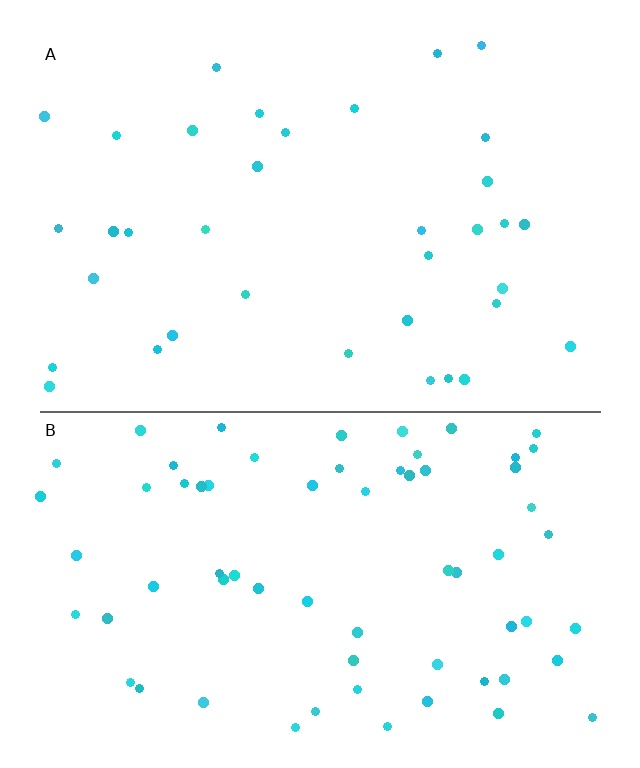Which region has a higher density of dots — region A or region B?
B (the bottom).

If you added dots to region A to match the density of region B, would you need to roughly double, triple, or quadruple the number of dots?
Approximately double.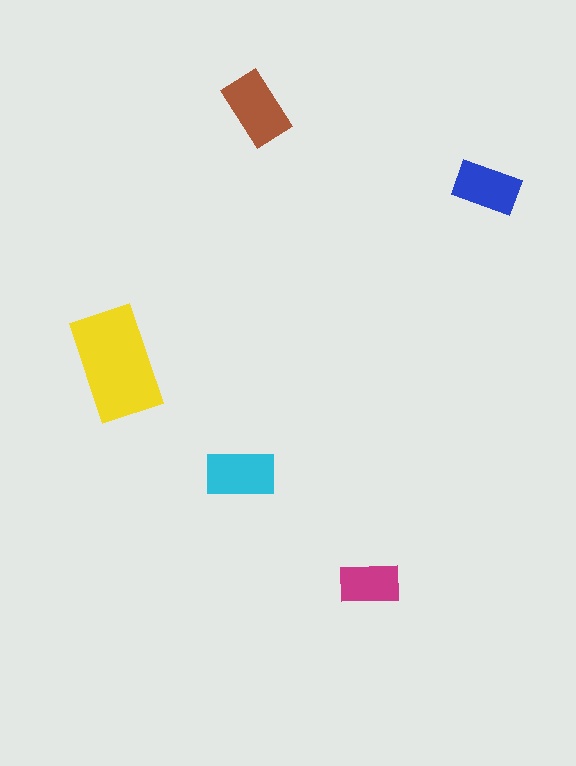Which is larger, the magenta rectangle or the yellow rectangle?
The yellow one.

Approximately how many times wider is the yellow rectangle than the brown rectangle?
About 1.5 times wider.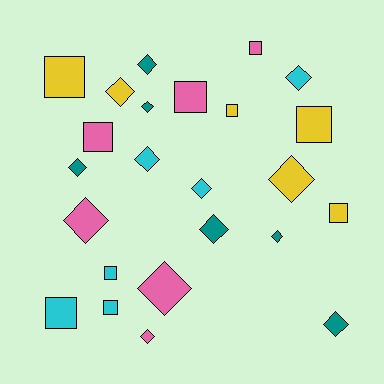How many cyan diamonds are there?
There are 3 cyan diamonds.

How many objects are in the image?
There are 24 objects.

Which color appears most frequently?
Teal, with 6 objects.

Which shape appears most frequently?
Diamond, with 14 objects.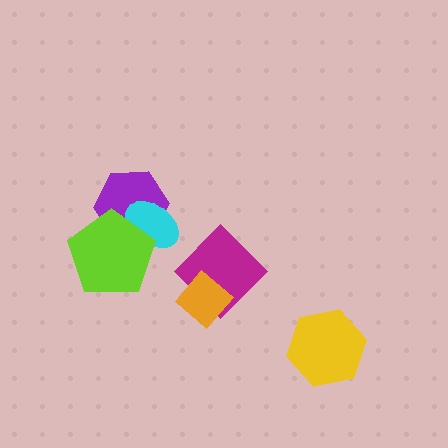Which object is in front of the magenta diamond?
The orange diamond is in front of the magenta diamond.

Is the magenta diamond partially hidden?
Yes, it is partially covered by another shape.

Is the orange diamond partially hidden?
No, no other shape covers it.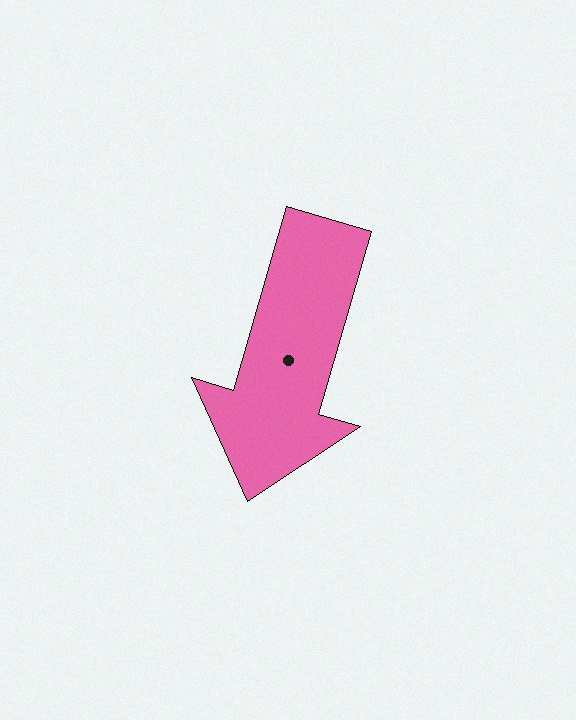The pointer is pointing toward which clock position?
Roughly 7 o'clock.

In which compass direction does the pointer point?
South.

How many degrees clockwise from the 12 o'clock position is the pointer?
Approximately 196 degrees.